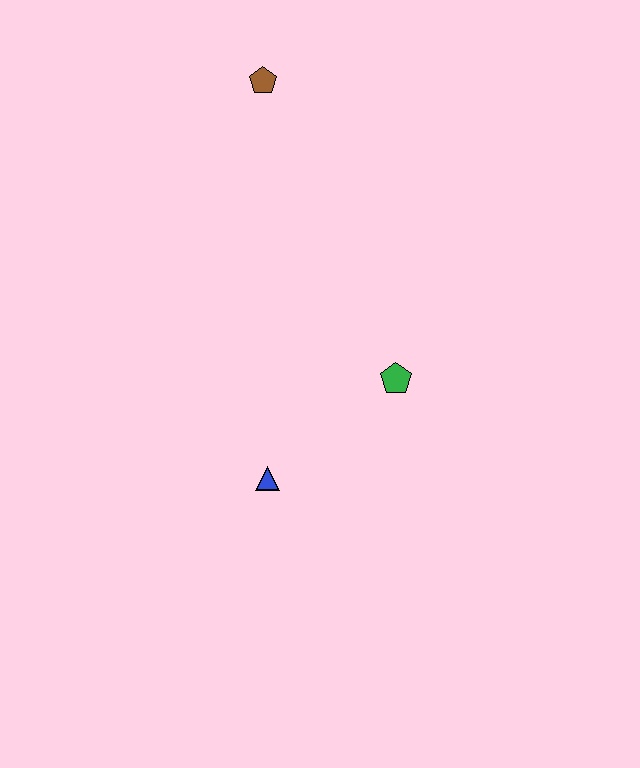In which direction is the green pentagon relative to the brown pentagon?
The green pentagon is below the brown pentagon.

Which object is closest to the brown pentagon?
The green pentagon is closest to the brown pentagon.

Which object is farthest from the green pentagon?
The brown pentagon is farthest from the green pentagon.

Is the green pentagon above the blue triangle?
Yes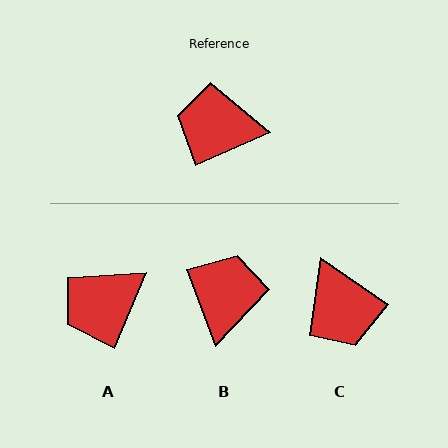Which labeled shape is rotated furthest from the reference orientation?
C, about 122 degrees away.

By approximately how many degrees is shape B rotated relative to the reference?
Approximately 93 degrees clockwise.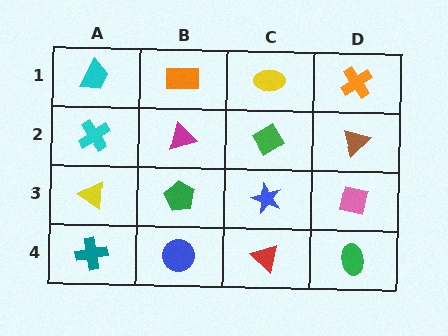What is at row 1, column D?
An orange cross.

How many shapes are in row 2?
4 shapes.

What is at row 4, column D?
A green ellipse.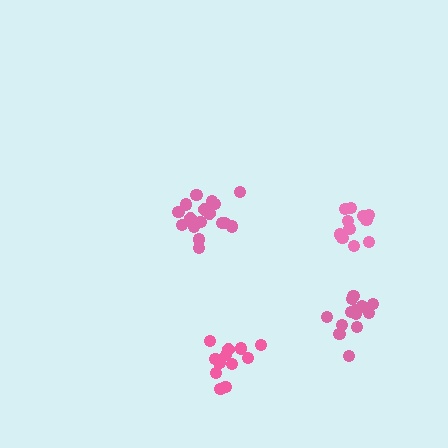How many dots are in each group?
Group 1: 11 dots, Group 2: 17 dots, Group 3: 12 dots, Group 4: 13 dots (53 total).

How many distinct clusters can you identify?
There are 4 distinct clusters.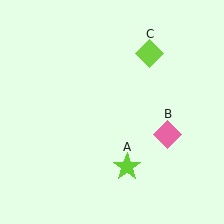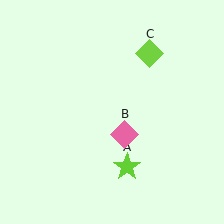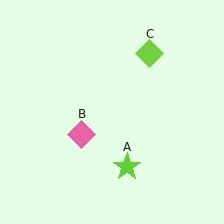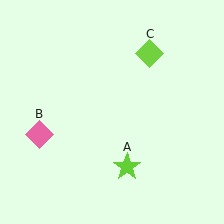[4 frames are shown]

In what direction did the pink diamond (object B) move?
The pink diamond (object B) moved left.